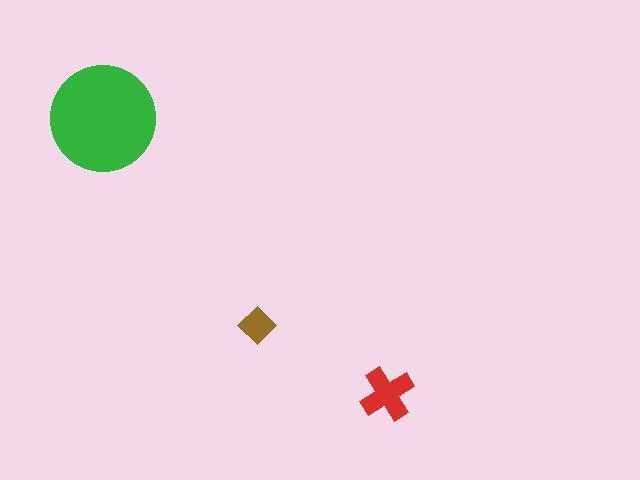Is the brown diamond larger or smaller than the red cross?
Smaller.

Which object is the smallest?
The brown diamond.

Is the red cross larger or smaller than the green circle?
Smaller.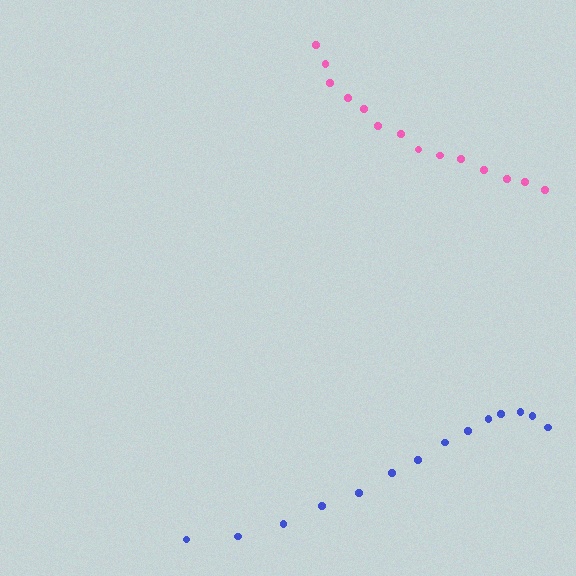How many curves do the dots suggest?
There are 2 distinct paths.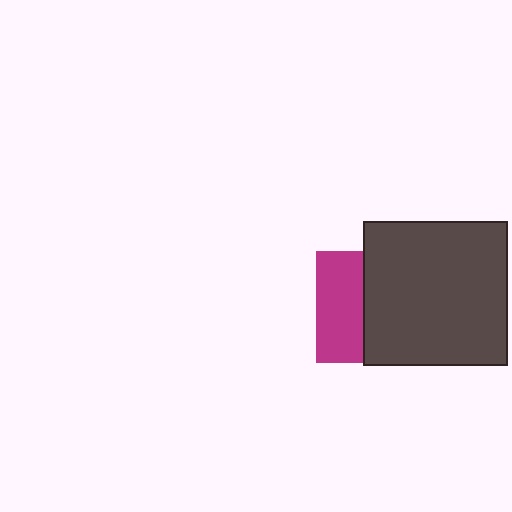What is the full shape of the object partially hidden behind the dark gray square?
The partially hidden object is a magenta square.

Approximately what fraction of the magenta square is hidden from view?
Roughly 57% of the magenta square is hidden behind the dark gray square.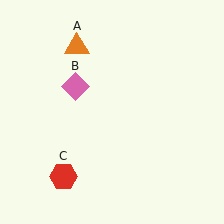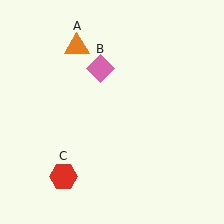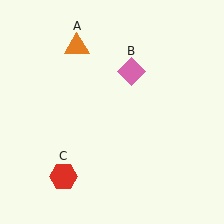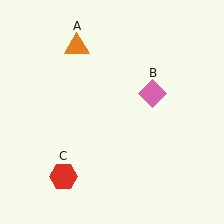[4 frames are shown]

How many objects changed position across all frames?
1 object changed position: pink diamond (object B).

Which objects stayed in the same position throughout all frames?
Orange triangle (object A) and red hexagon (object C) remained stationary.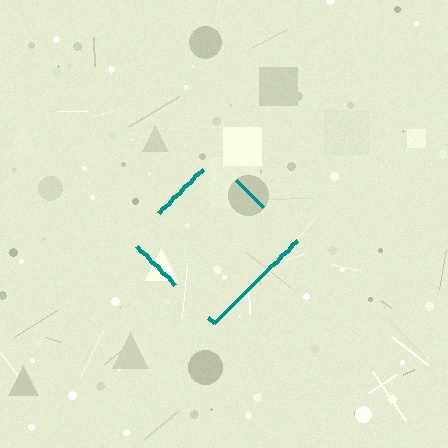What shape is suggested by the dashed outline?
The dashed outline suggests a diamond.